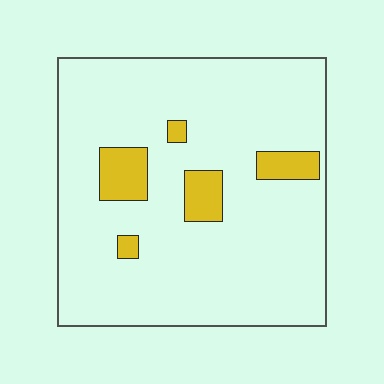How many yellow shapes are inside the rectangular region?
5.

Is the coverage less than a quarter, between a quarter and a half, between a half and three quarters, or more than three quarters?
Less than a quarter.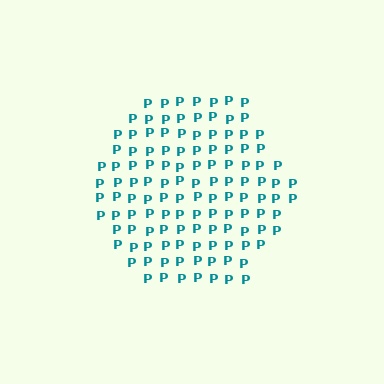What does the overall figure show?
The overall figure shows a hexagon.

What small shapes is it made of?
It is made of small letter P's.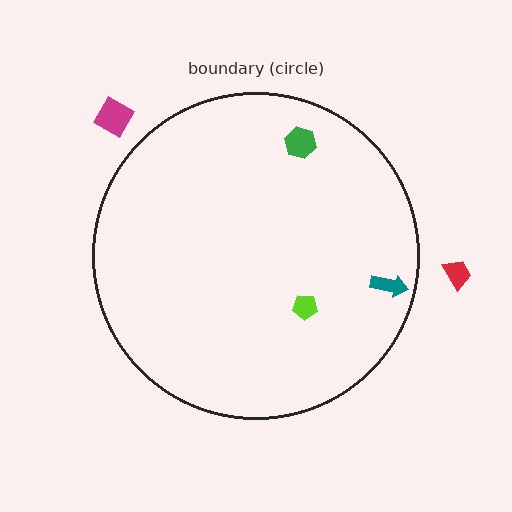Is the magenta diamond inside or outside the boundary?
Outside.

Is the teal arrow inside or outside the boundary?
Inside.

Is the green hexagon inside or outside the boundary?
Inside.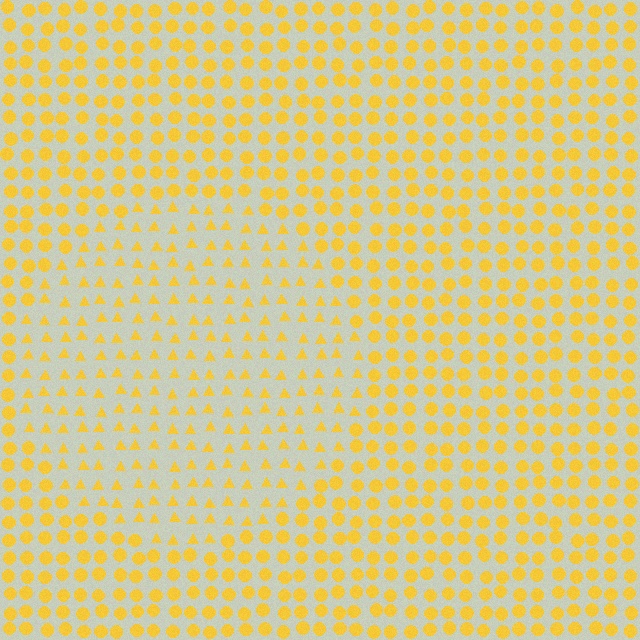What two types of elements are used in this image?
The image uses triangles inside the circle region and circles outside it.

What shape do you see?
I see a circle.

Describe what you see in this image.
The image is filled with small yellow elements arranged in a uniform grid. A circle-shaped region contains triangles, while the surrounding area contains circles. The boundary is defined purely by the change in element shape.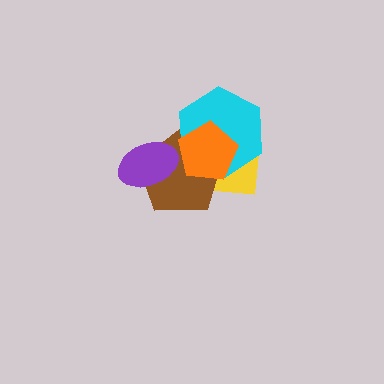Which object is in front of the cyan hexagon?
The orange pentagon is in front of the cyan hexagon.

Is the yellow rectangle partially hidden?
Yes, it is partially covered by another shape.